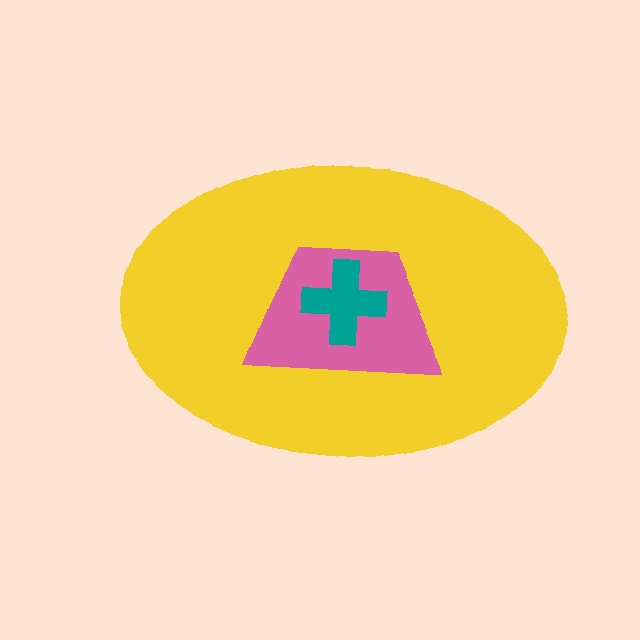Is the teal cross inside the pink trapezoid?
Yes.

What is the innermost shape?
The teal cross.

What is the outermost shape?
The yellow ellipse.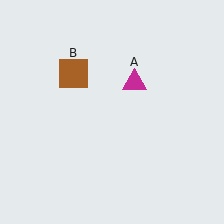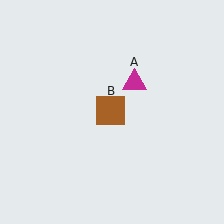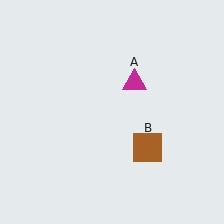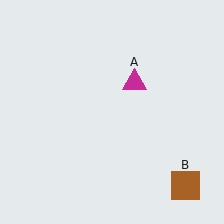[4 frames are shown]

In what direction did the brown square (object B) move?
The brown square (object B) moved down and to the right.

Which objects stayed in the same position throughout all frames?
Magenta triangle (object A) remained stationary.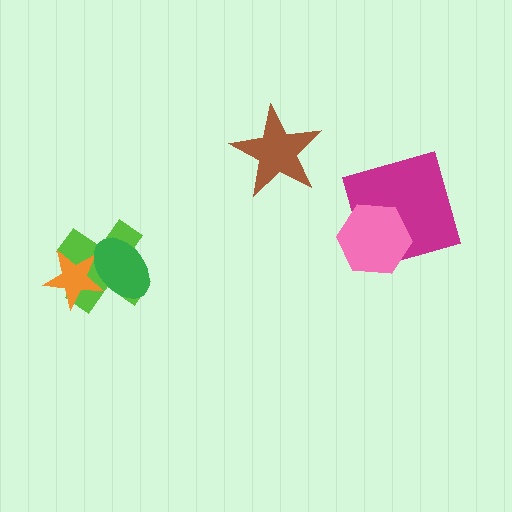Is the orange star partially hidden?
Yes, it is partially covered by another shape.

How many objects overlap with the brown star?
0 objects overlap with the brown star.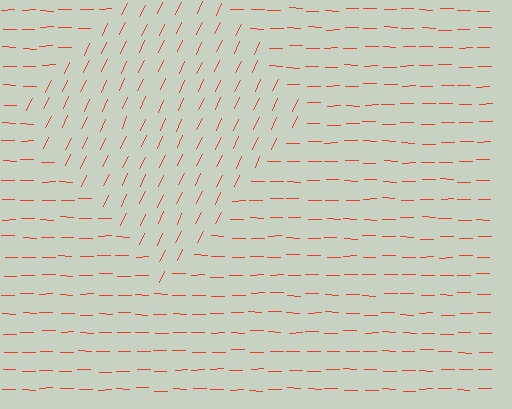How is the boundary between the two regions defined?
The boundary is defined purely by a change in line orientation (approximately 65 degrees difference). All lines are the same color and thickness.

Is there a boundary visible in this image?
Yes, there is a texture boundary formed by a change in line orientation.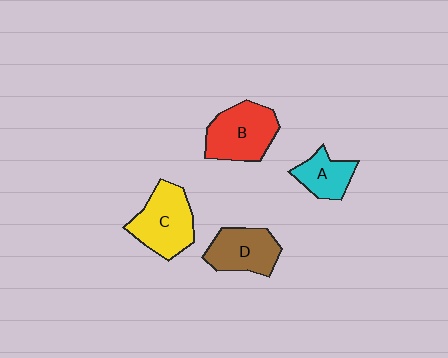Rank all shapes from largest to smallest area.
From largest to smallest: B (red), C (yellow), D (brown), A (cyan).